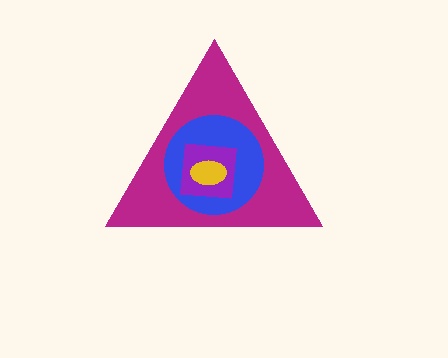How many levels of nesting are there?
4.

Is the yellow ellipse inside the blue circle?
Yes.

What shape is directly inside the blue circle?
The purple square.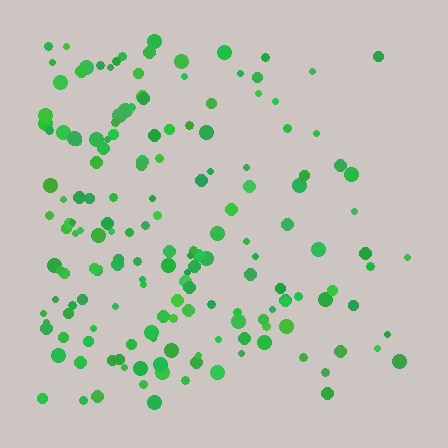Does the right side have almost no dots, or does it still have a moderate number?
Still a moderate number, just noticeably fewer than the left.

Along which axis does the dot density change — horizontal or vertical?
Horizontal.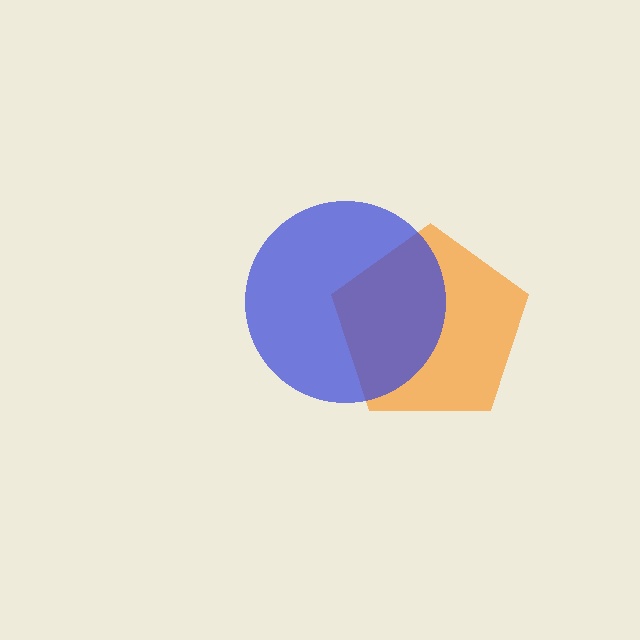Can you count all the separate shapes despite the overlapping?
Yes, there are 2 separate shapes.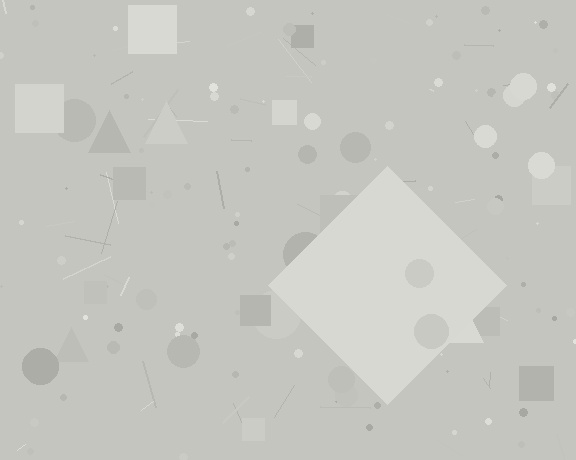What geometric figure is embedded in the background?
A diamond is embedded in the background.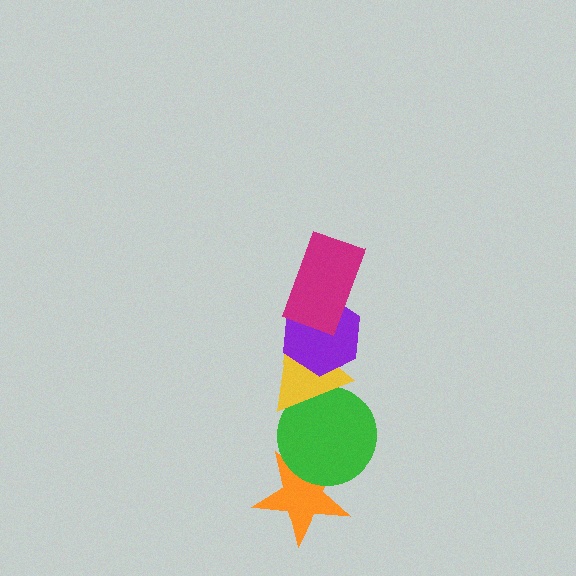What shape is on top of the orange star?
The green circle is on top of the orange star.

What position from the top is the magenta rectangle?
The magenta rectangle is 1st from the top.